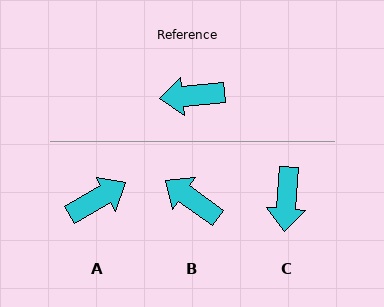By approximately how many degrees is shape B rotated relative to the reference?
Approximately 41 degrees clockwise.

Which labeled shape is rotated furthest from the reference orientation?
A, about 155 degrees away.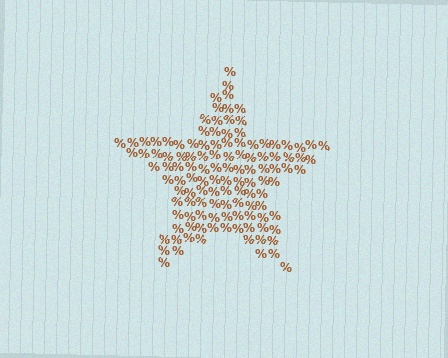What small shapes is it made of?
It is made of small percent signs.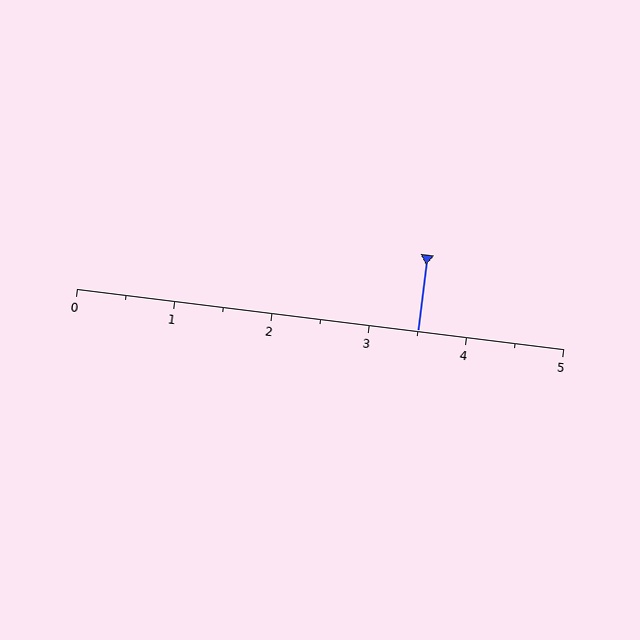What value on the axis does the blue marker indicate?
The marker indicates approximately 3.5.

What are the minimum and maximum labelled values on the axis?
The axis runs from 0 to 5.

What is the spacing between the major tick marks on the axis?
The major ticks are spaced 1 apart.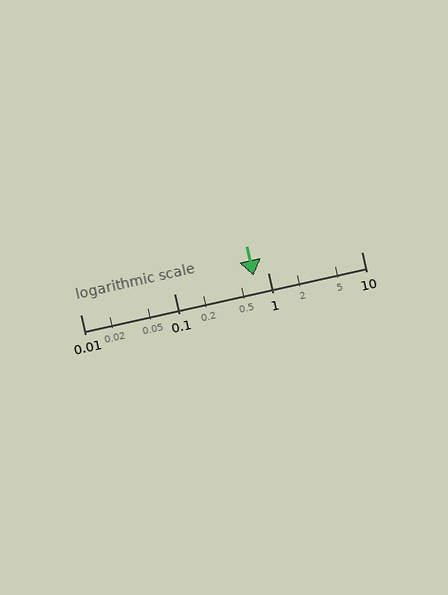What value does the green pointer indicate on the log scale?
The pointer indicates approximately 0.71.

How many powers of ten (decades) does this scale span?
The scale spans 3 decades, from 0.01 to 10.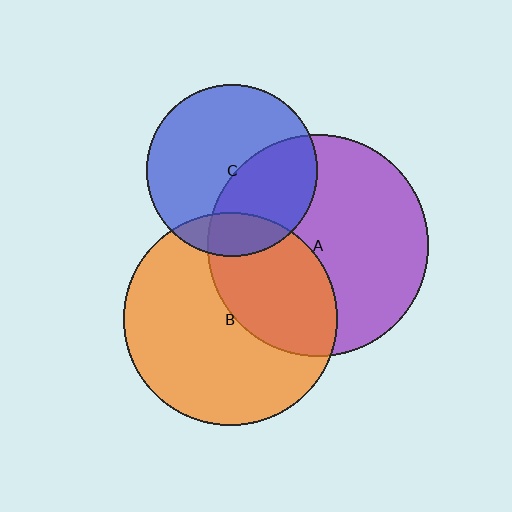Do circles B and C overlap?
Yes.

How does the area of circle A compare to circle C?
Approximately 1.7 times.